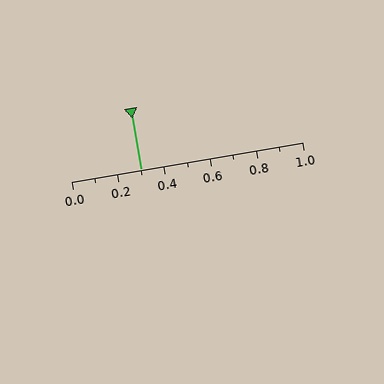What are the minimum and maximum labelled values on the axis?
The axis runs from 0.0 to 1.0.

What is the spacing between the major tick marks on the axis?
The major ticks are spaced 0.2 apart.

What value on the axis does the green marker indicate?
The marker indicates approximately 0.3.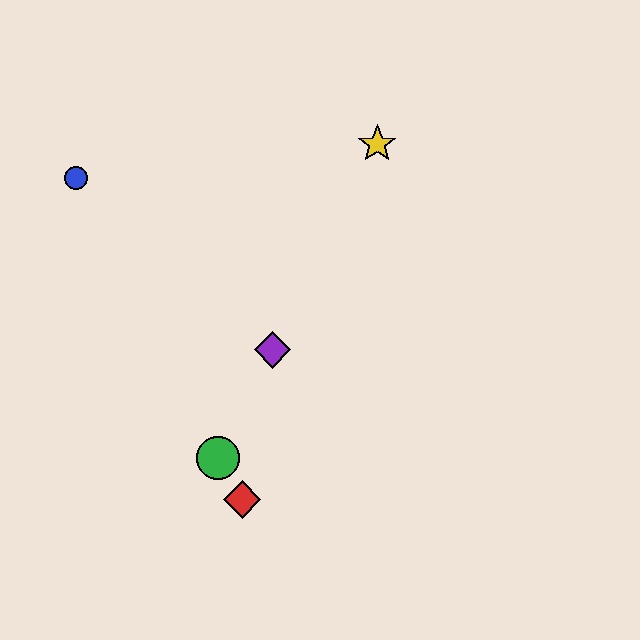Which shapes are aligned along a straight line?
The green circle, the yellow star, the purple diamond are aligned along a straight line.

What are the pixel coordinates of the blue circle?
The blue circle is at (76, 178).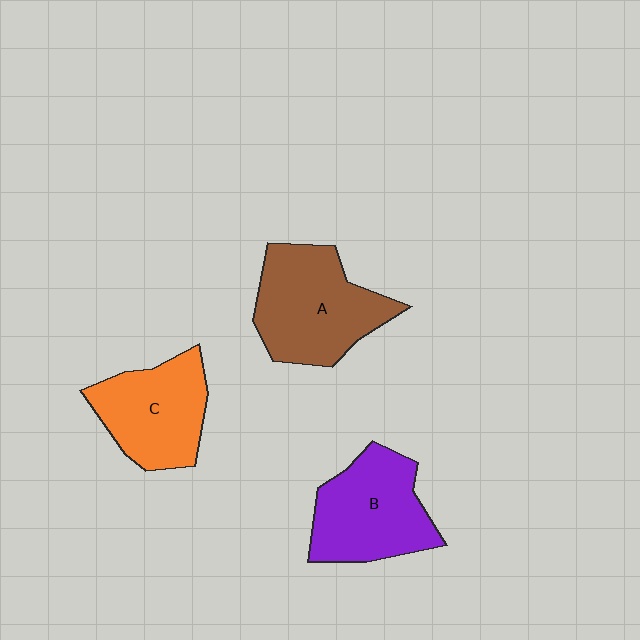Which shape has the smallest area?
Shape C (orange).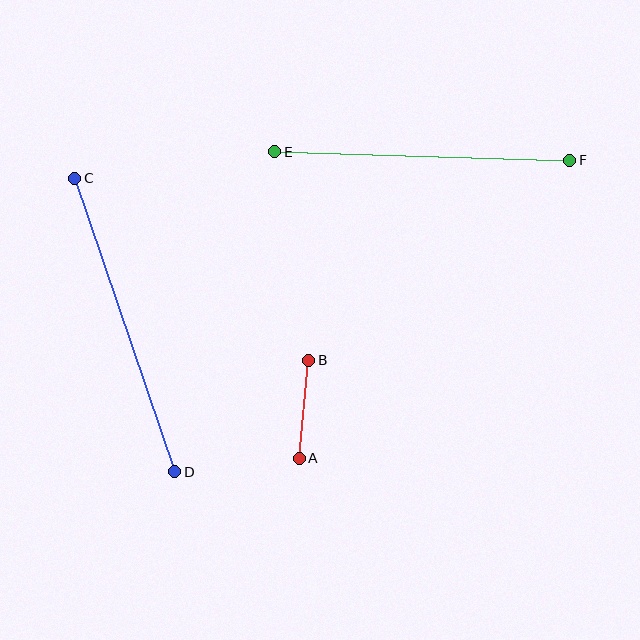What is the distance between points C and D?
The distance is approximately 310 pixels.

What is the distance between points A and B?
The distance is approximately 98 pixels.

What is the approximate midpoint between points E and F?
The midpoint is at approximately (422, 156) pixels.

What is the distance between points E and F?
The distance is approximately 295 pixels.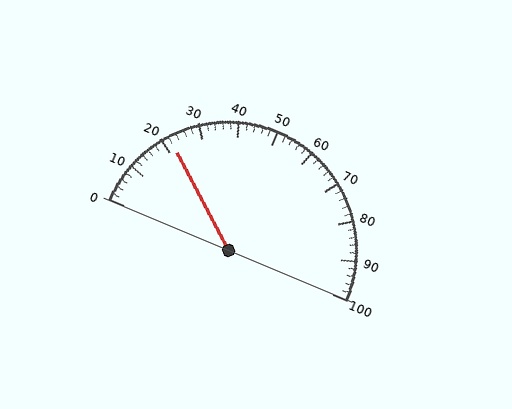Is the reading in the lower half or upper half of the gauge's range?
The reading is in the lower half of the range (0 to 100).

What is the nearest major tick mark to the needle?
The nearest major tick mark is 20.